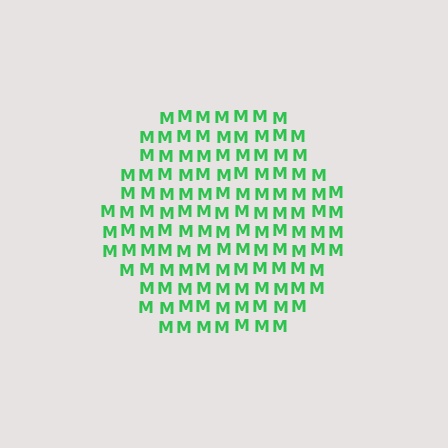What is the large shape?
The large shape is a hexagon.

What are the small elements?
The small elements are letter M's.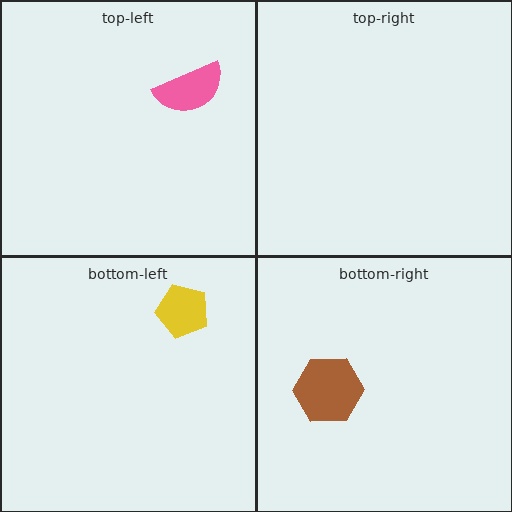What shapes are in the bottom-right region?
The brown hexagon.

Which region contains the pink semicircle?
The top-left region.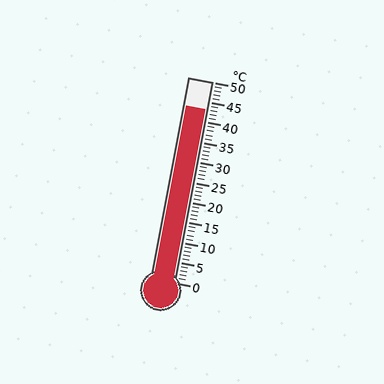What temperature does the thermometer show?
The thermometer shows approximately 43°C.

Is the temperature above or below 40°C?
The temperature is above 40°C.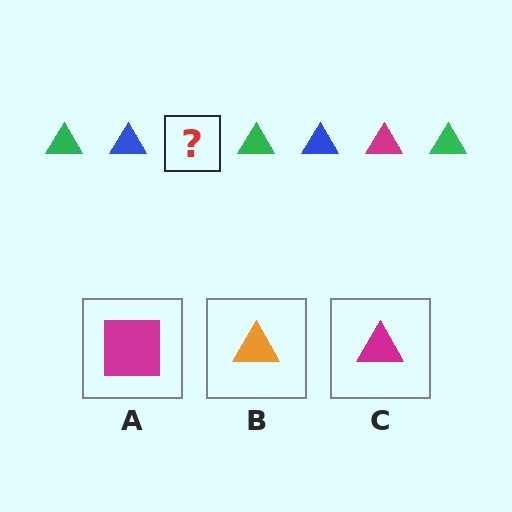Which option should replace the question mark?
Option C.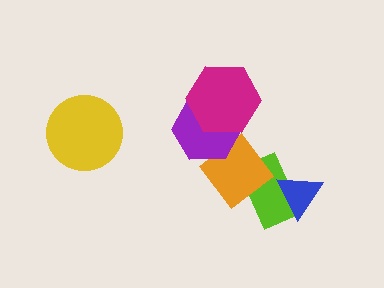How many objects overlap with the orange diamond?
2 objects overlap with the orange diamond.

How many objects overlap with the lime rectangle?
2 objects overlap with the lime rectangle.